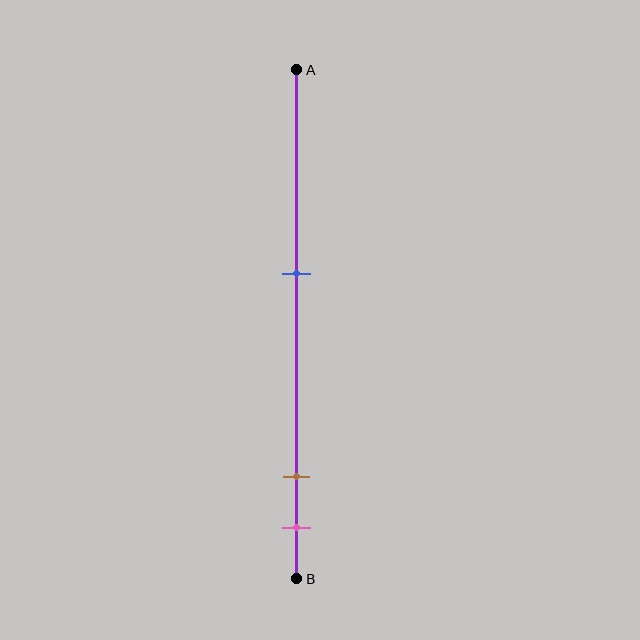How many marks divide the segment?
There are 3 marks dividing the segment.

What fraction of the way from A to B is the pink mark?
The pink mark is approximately 90% (0.9) of the way from A to B.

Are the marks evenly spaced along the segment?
No, the marks are not evenly spaced.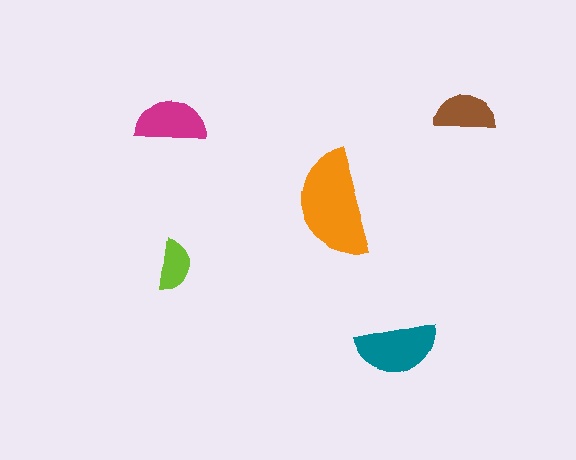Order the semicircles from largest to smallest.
the orange one, the teal one, the magenta one, the brown one, the lime one.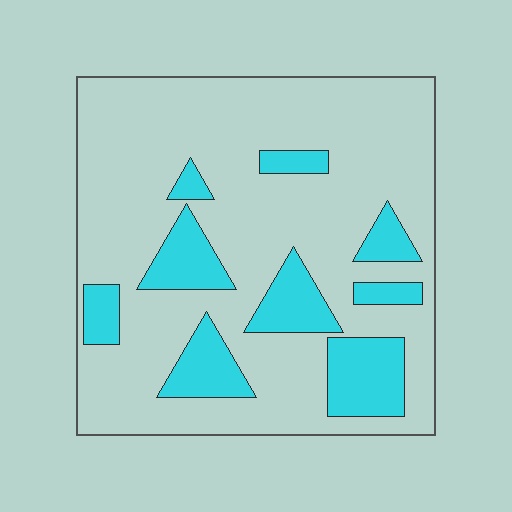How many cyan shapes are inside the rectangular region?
9.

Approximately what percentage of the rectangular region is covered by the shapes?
Approximately 20%.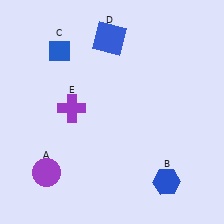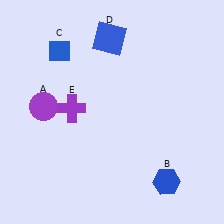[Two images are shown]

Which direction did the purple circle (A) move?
The purple circle (A) moved up.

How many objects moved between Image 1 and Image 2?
1 object moved between the two images.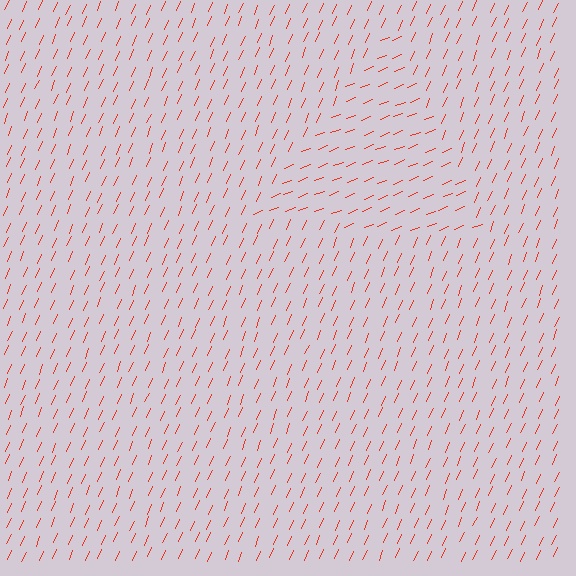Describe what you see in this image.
The image is filled with small red line segments. A triangle region in the image has lines oriented differently from the surrounding lines, creating a visible texture boundary.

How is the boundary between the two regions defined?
The boundary is defined purely by a change in line orientation (approximately 45 degrees difference). All lines are the same color and thickness.